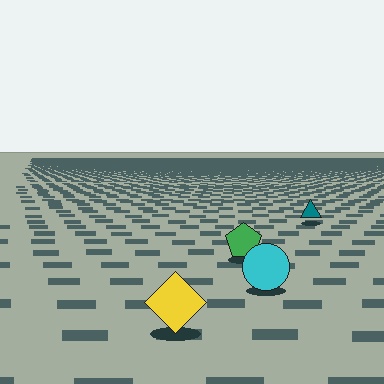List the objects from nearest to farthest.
From nearest to farthest: the yellow diamond, the cyan circle, the green pentagon, the teal triangle.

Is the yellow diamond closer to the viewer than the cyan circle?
Yes. The yellow diamond is closer — you can tell from the texture gradient: the ground texture is coarser near it.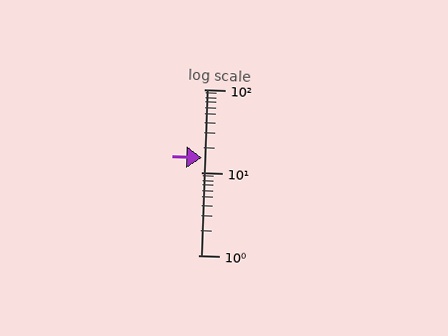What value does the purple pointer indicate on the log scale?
The pointer indicates approximately 15.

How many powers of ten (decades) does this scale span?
The scale spans 2 decades, from 1 to 100.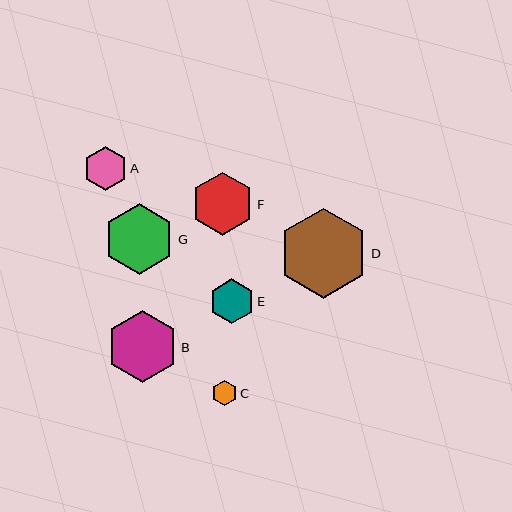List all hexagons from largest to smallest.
From largest to smallest: D, B, G, F, E, A, C.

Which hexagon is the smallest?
Hexagon C is the smallest with a size of approximately 25 pixels.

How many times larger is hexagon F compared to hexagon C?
Hexagon F is approximately 2.5 times the size of hexagon C.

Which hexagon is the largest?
Hexagon D is the largest with a size of approximately 90 pixels.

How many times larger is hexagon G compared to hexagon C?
Hexagon G is approximately 2.8 times the size of hexagon C.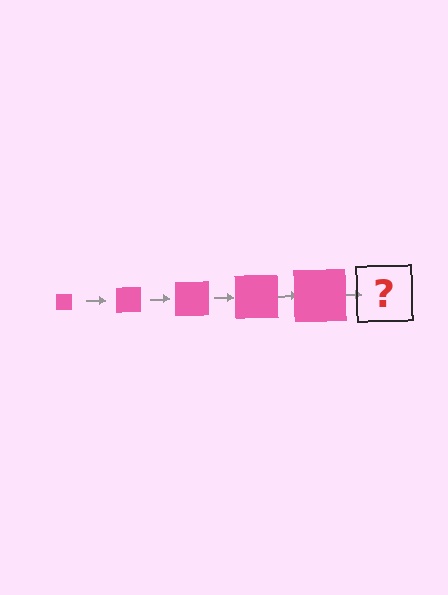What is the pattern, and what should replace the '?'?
The pattern is that the square gets progressively larger each step. The '?' should be a pink square, larger than the previous one.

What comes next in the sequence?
The next element should be a pink square, larger than the previous one.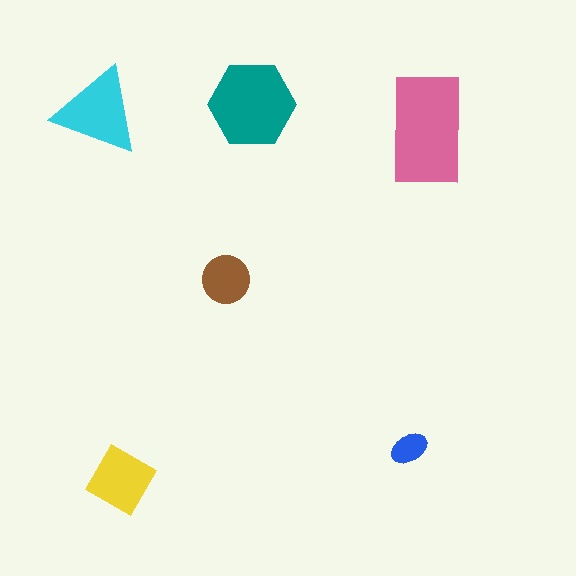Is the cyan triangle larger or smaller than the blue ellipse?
Larger.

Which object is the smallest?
The blue ellipse.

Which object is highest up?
The teal hexagon is topmost.